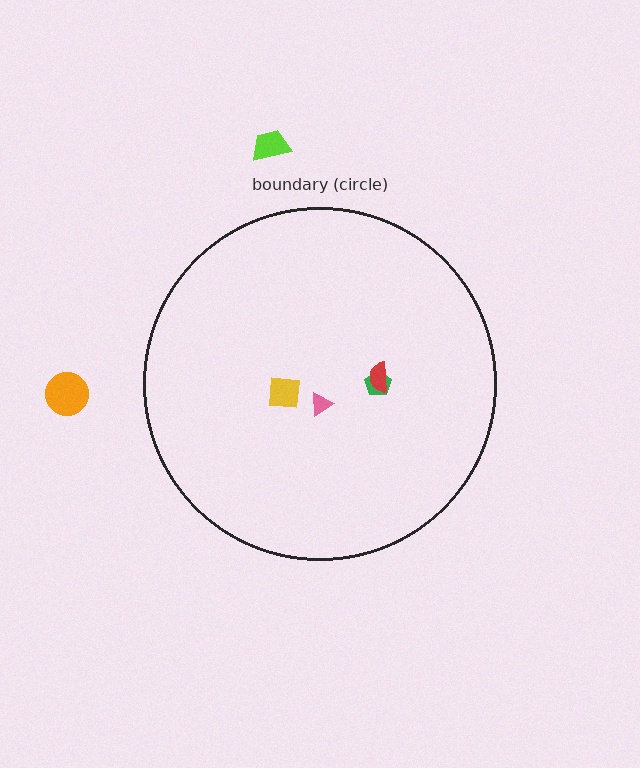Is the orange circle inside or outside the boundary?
Outside.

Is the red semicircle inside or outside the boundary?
Inside.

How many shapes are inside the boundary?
4 inside, 2 outside.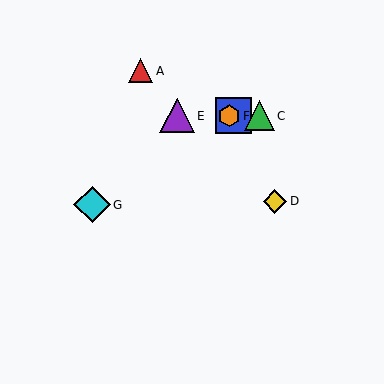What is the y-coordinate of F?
Object F is at y≈116.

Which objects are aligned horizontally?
Objects B, C, E, F are aligned horizontally.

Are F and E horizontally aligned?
Yes, both are at y≈116.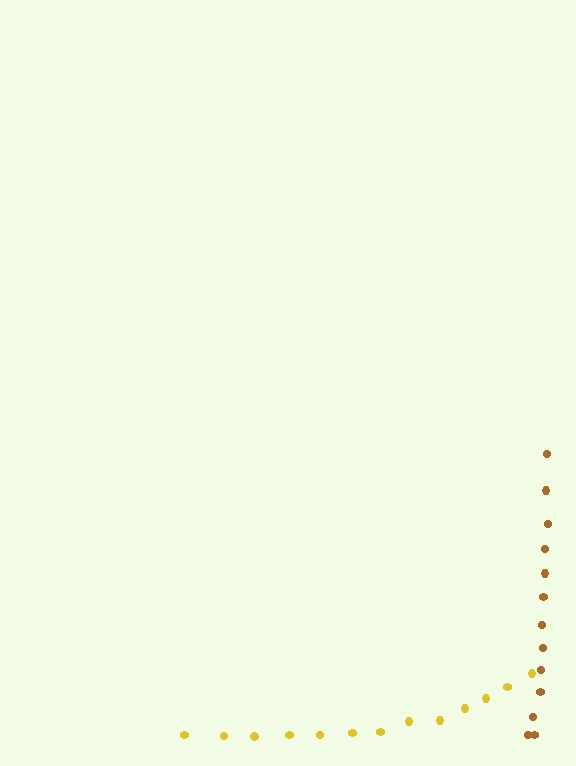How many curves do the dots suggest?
There are 2 distinct paths.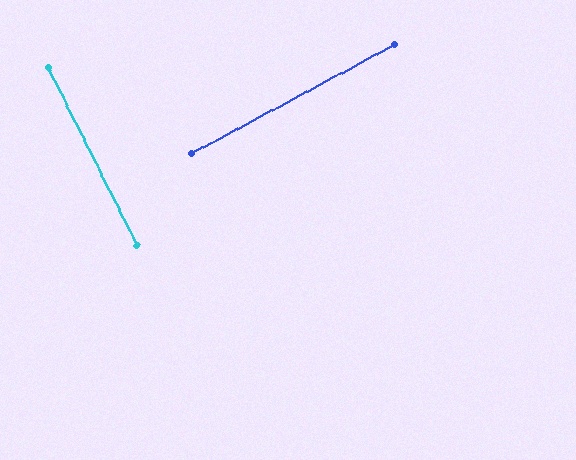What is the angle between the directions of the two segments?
Approximately 88 degrees.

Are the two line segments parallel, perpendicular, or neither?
Perpendicular — they meet at approximately 88°.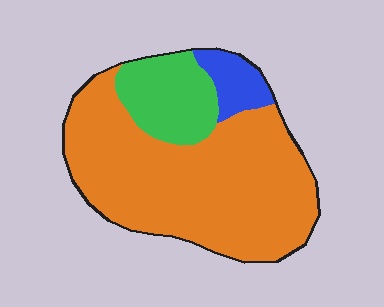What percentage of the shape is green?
Green takes up about one sixth (1/6) of the shape.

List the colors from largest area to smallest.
From largest to smallest: orange, green, blue.